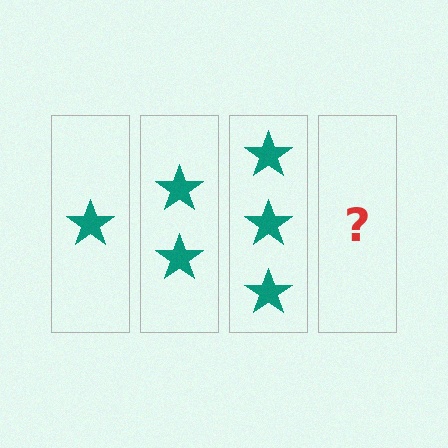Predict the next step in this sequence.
The next step is 4 stars.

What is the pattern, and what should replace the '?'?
The pattern is that each step adds one more star. The '?' should be 4 stars.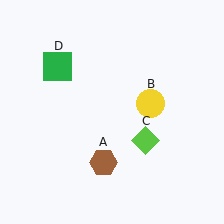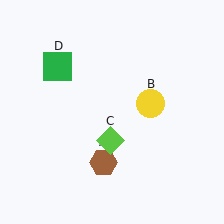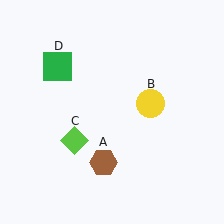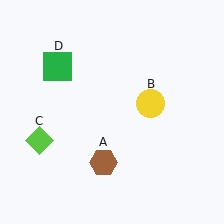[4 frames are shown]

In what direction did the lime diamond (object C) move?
The lime diamond (object C) moved left.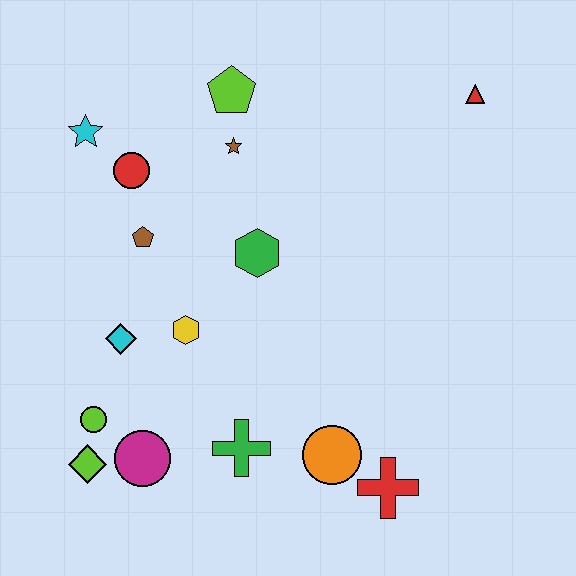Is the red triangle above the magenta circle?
Yes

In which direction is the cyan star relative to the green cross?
The cyan star is above the green cross.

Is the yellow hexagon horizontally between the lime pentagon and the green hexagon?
No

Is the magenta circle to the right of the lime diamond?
Yes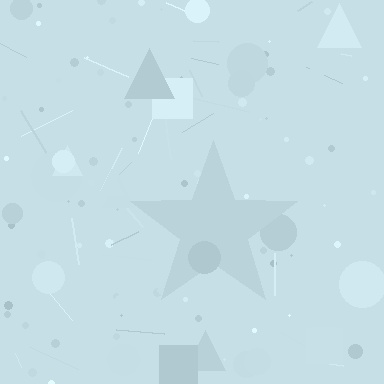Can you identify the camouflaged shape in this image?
The camouflaged shape is a star.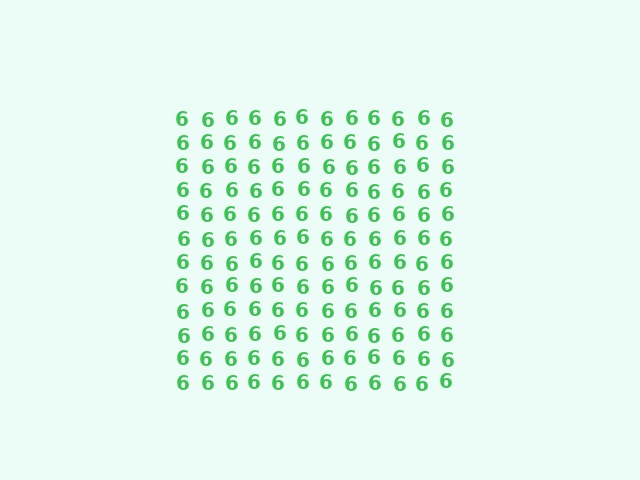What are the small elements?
The small elements are digit 6's.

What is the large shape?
The large shape is a square.